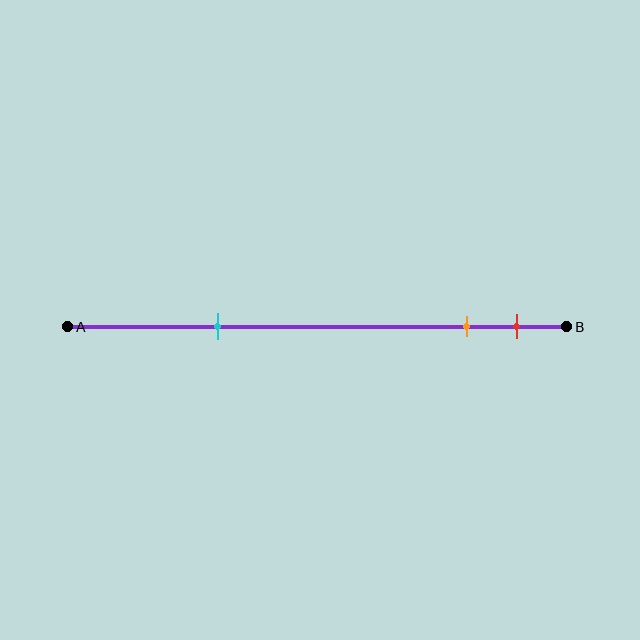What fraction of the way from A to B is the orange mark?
The orange mark is approximately 80% (0.8) of the way from A to B.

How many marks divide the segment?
There are 3 marks dividing the segment.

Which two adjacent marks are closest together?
The orange and red marks are the closest adjacent pair.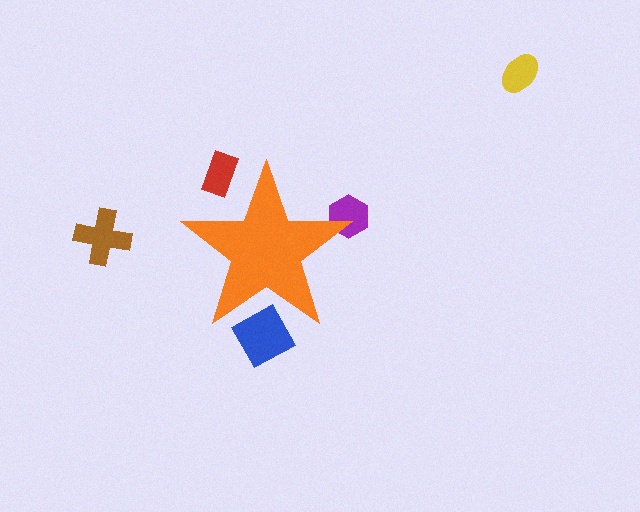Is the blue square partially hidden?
Yes, the blue square is partially hidden behind the orange star.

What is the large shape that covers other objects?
An orange star.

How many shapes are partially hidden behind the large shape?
3 shapes are partially hidden.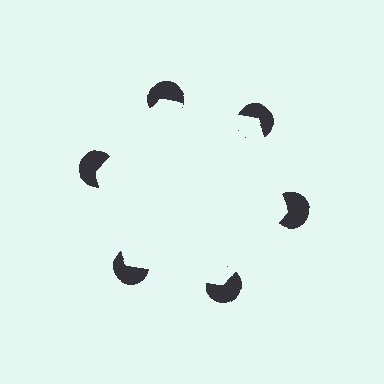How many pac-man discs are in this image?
There are 6 — one at each vertex of the illusory hexagon.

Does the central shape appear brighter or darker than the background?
It typically appears slightly brighter than the background, even though no actual brightness change is drawn.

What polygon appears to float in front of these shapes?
An illusory hexagon — its edges are inferred from the aligned wedge cuts in the pac-man discs, not physically drawn.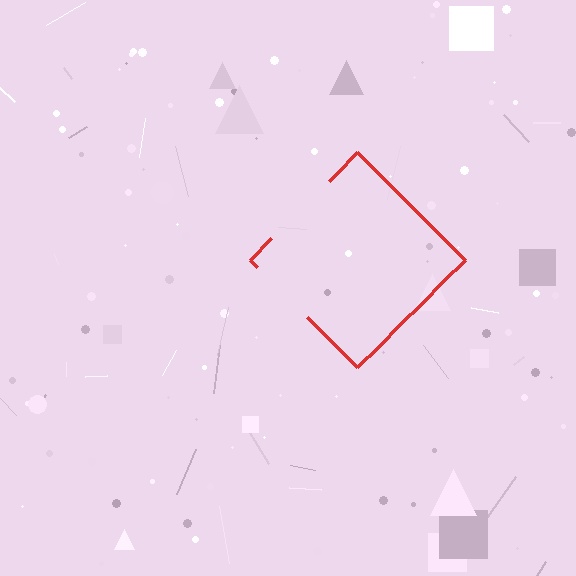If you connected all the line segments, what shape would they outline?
They would outline a diamond.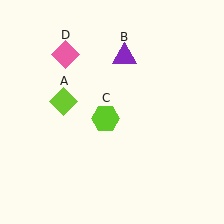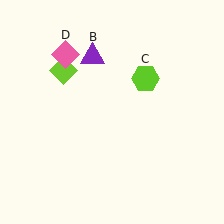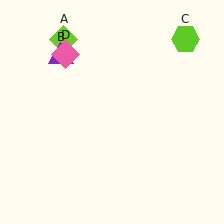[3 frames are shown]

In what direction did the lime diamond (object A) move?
The lime diamond (object A) moved up.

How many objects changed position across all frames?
3 objects changed position: lime diamond (object A), purple triangle (object B), lime hexagon (object C).